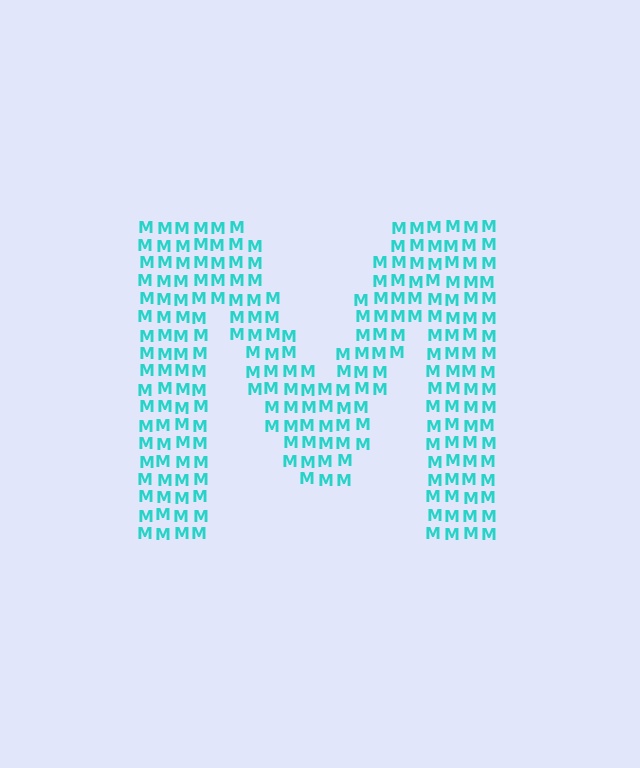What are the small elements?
The small elements are letter M's.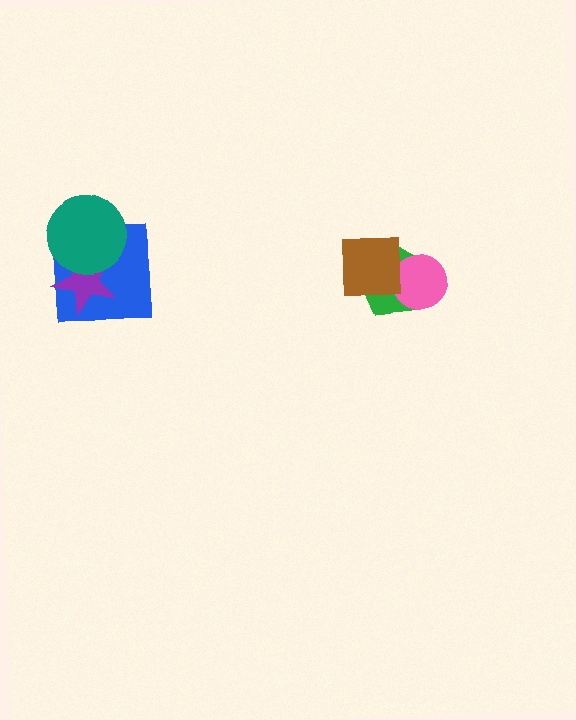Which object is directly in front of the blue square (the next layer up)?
The purple star is directly in front of the blue square.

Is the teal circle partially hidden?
No, no other shape covers it.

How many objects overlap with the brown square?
1 object overlaps with the brown square.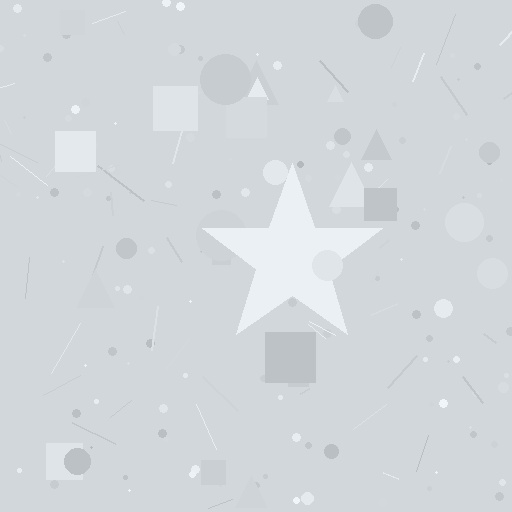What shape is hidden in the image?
A star is hidden in the image.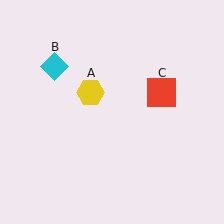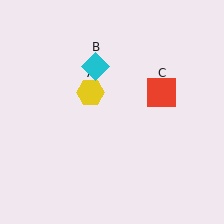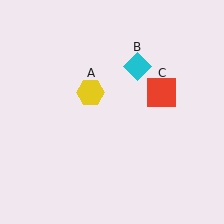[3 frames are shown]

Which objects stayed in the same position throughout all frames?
Yellow hexagon (object A) and red square (object C) remained stationary.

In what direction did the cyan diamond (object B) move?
The cyan diamond (object B) moved right.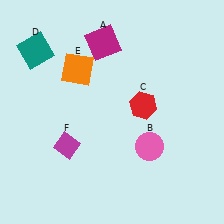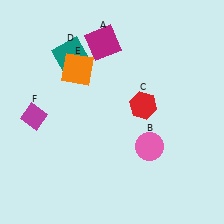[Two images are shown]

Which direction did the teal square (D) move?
The teal square (D) moved right.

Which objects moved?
The objects that moved are: the teal square (D), the magenta diamond (F).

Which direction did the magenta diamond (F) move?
The magenta diamond (F) moved left.